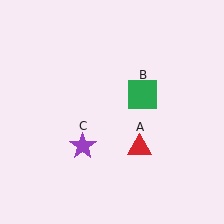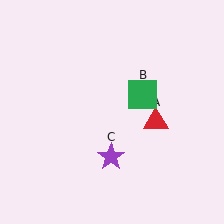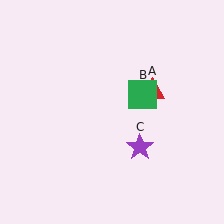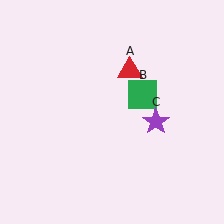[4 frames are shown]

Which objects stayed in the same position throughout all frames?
Green square (object B) remained stationary.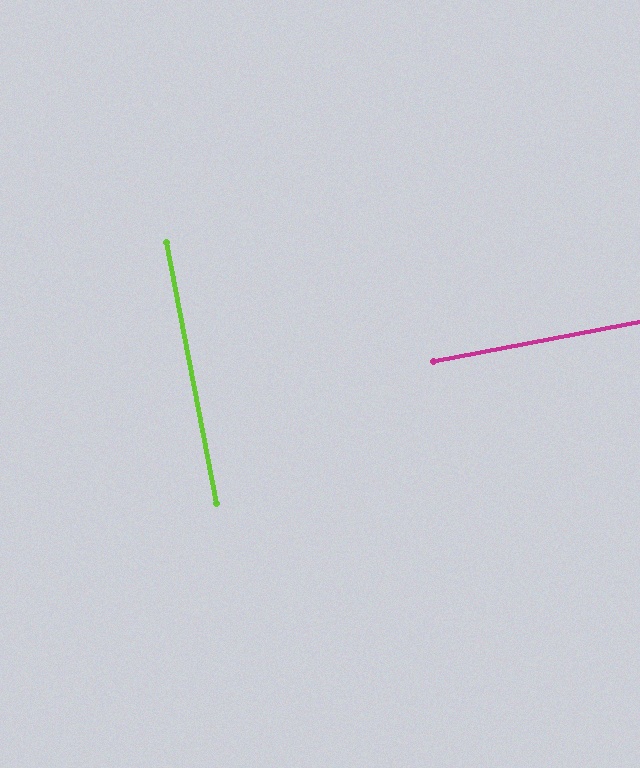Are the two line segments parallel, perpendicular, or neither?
Perpendicular — they meet at approximately 90°.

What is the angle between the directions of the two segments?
Approximately 90 degrees.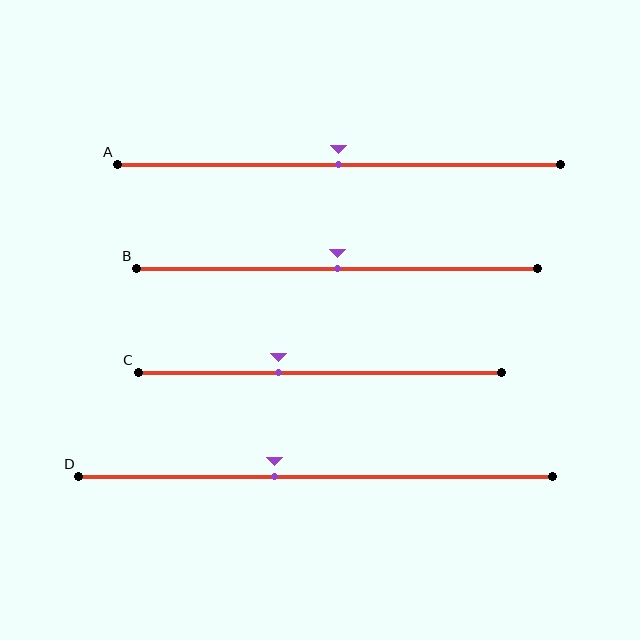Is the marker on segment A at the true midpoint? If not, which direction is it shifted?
Yes, the marker on segment A is at the true midpoint.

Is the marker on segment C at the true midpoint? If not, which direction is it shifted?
No, the marker on segment C is shifted to the left by about 12% of the segment length.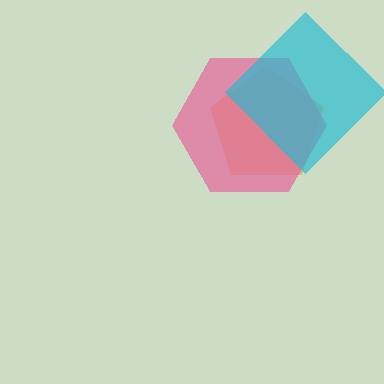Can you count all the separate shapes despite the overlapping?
Yes, there are 3 separate shapes.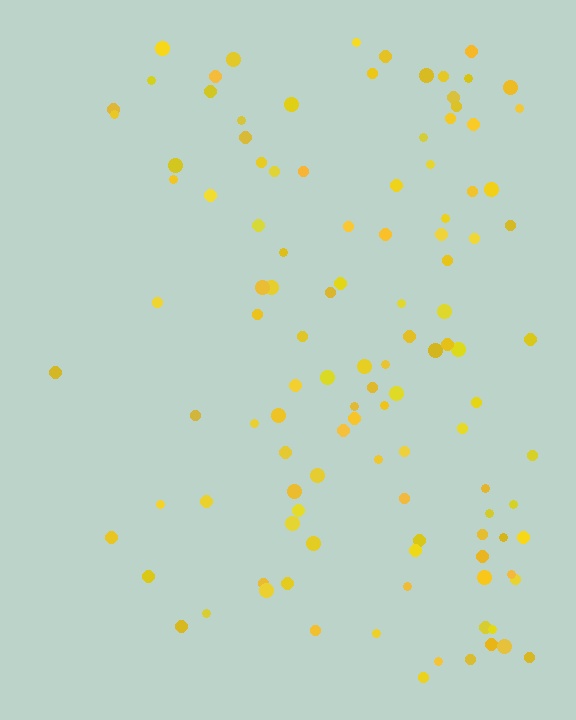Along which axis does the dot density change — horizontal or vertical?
Horizontal.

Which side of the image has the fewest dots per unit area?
The left.